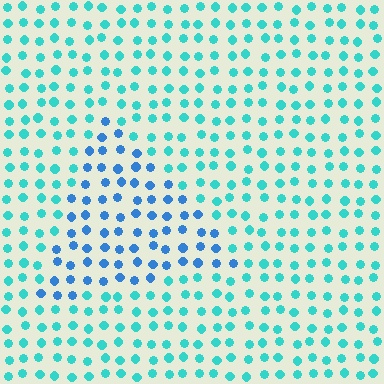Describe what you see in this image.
The image is filled with small cyan elements in a uniform arrangement. A triangle-shaped region is visible where the elements are tinted to a slightly different hue, forming a subtle color boundary.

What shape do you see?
I see a triangle.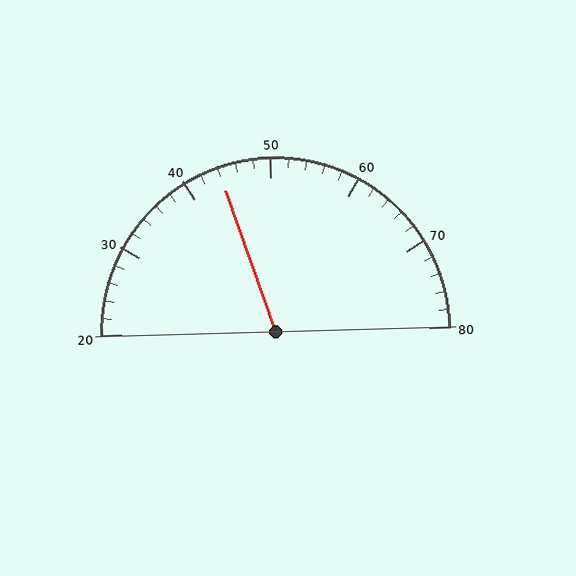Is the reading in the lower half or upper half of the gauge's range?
The reading is in the lower half of the range (20 to 80).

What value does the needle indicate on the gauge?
The needle indicates approximately 44.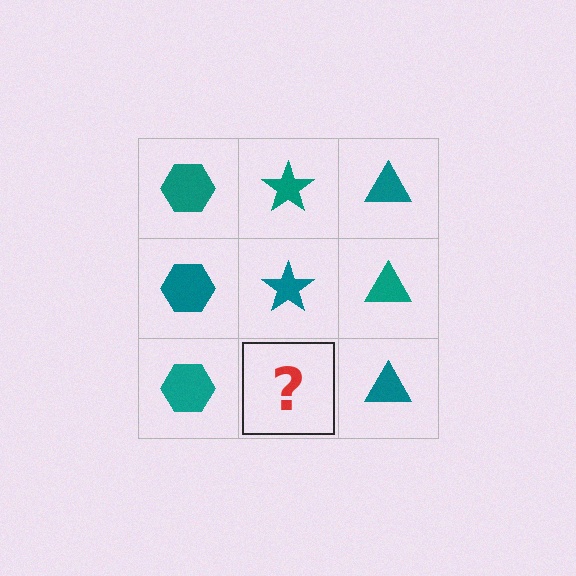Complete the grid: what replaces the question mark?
The question mark should be replaced with a teal star.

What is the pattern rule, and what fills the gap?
The rule is that each column has a consistent shape. The gap should be filled with a teal star.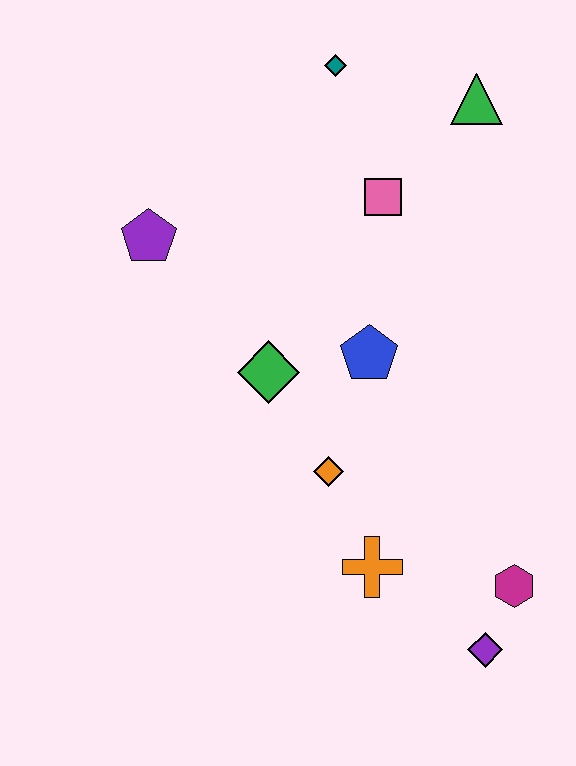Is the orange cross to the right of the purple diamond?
No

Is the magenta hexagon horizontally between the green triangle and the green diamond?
No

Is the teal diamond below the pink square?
No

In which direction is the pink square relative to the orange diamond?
The pink square is above the orange diamond.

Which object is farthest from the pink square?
The purple diamond is farthest from the pink square.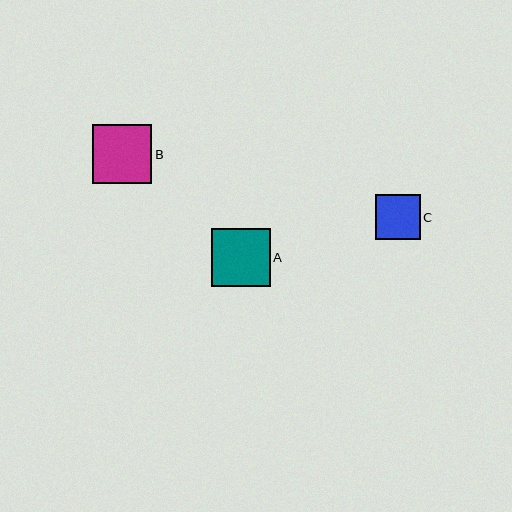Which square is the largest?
Square B is the largest with a size of approximately 59 pixels.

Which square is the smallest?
Square C is the smallest with a size of approximately 45 pixels.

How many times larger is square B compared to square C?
Square B is approximately 1.3 times the size of square C.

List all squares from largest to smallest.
From largest to smallest: B, A, C.